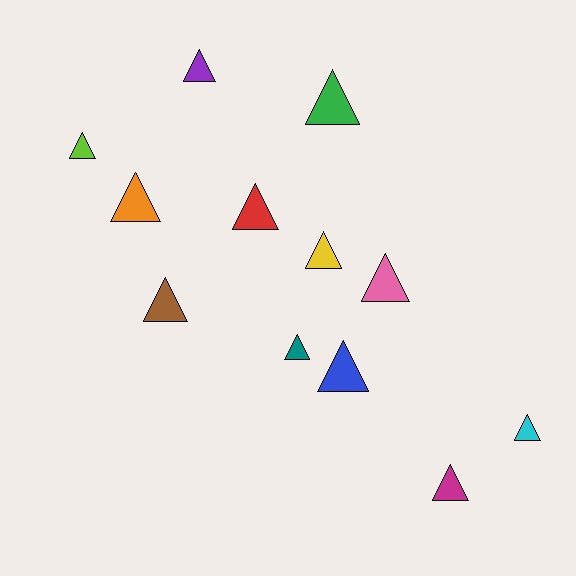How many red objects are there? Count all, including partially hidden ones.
There is 1 red object.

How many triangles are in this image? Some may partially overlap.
There are 12 triangles.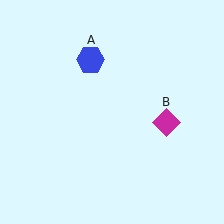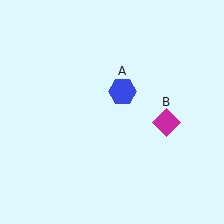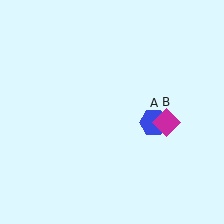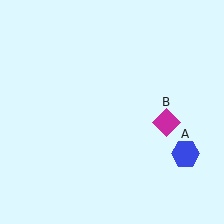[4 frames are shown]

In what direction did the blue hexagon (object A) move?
The blue hexagon (object A) moved down and to the right.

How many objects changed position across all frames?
1 object changed position: blue hexagon (object A).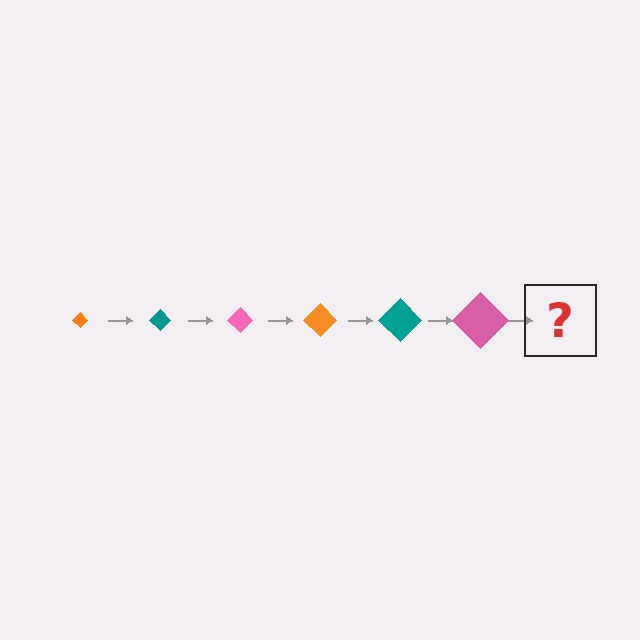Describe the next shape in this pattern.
It should be an orange diamond, larger than the previous one.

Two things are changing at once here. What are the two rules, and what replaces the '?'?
The two rules are that the diamond grows larger each step and the color cycles through orange, teal, and pink. The '?' should be an orange diamond, larger than the previous one.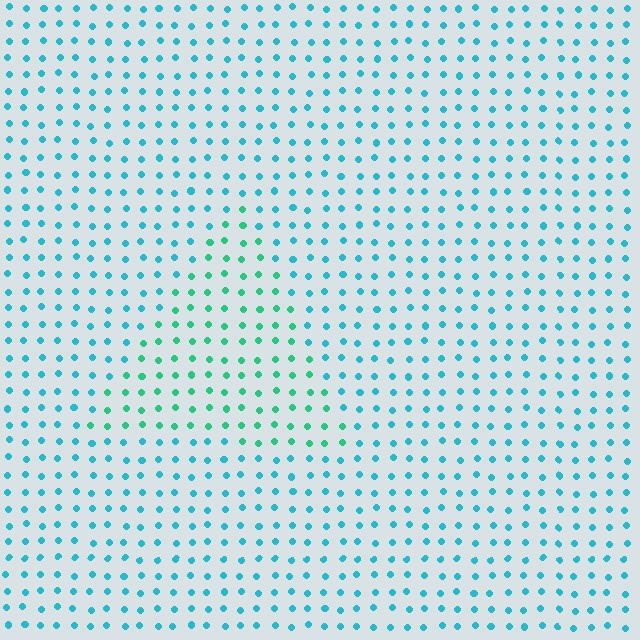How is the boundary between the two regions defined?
The boundary is defined purely by a slight shift in hue (about 33 degrees). Spacing, size, and orientation are identical on both sides.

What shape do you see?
I see a triangle.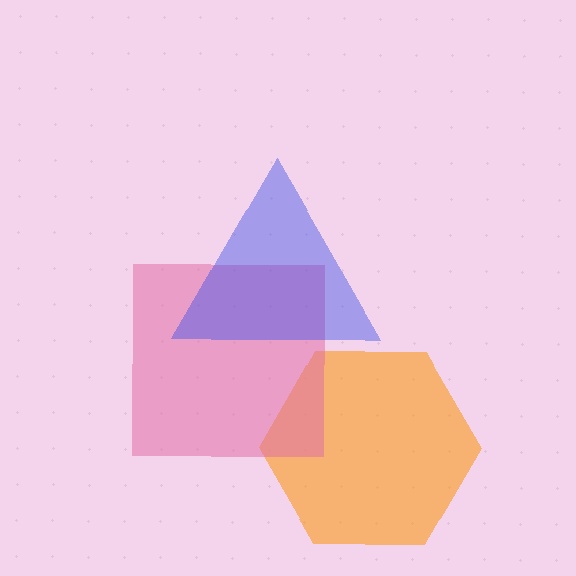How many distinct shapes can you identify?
There are 3 distinct shapes: an orange hexagon, a pink square, a blue triangle.